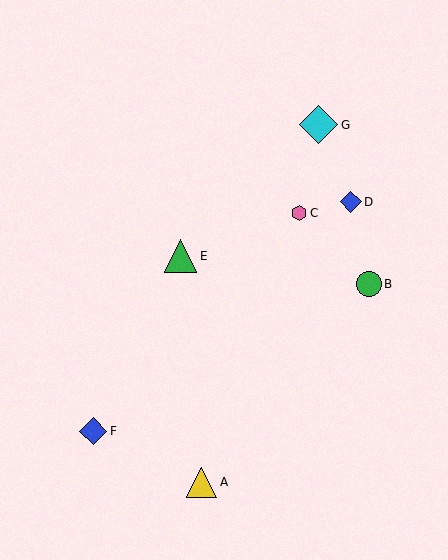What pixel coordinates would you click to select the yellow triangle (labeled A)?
Click at (202, 483) to select the yellow triangle A.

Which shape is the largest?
The cyan diamond (labeled G) is the largest.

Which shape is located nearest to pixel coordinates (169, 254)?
The green triangle (labeled E) at (180, 256) is nearest to that location.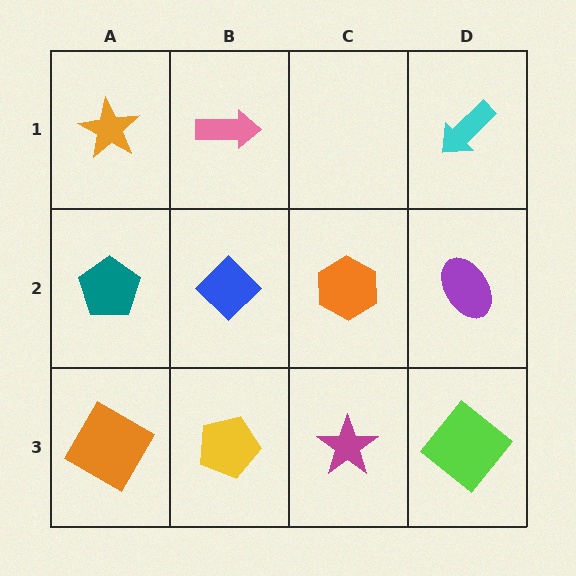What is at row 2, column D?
A purple ellipse.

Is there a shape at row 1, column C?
No, that cell is empty.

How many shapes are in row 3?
4 shapes.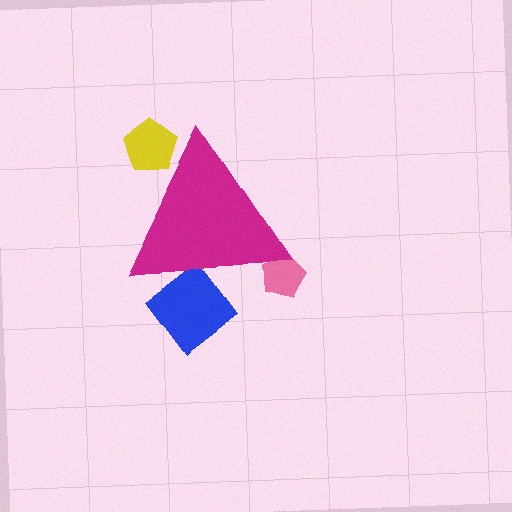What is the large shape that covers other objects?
A magenta triangle.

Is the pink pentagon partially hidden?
Yes, the pink pentagon is partially hidden behind the magenta triangle.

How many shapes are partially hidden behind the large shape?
3 shapes are partially hidden.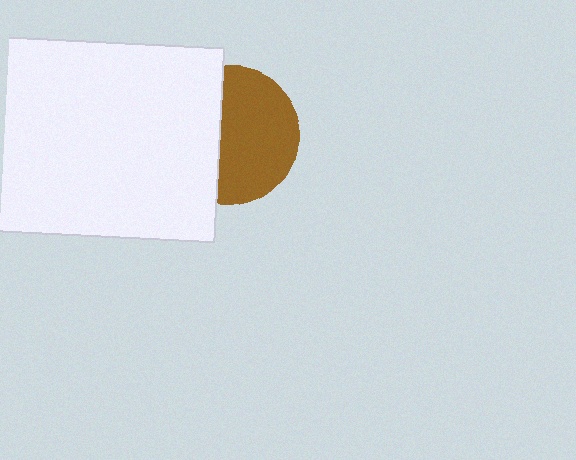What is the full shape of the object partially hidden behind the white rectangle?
The partially hidden object is a brown circle.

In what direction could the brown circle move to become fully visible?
The brown circle could move right. That would shift it out from behind the white rectangle entirely.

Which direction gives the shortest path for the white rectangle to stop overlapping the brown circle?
Moving left gives the shortest separation.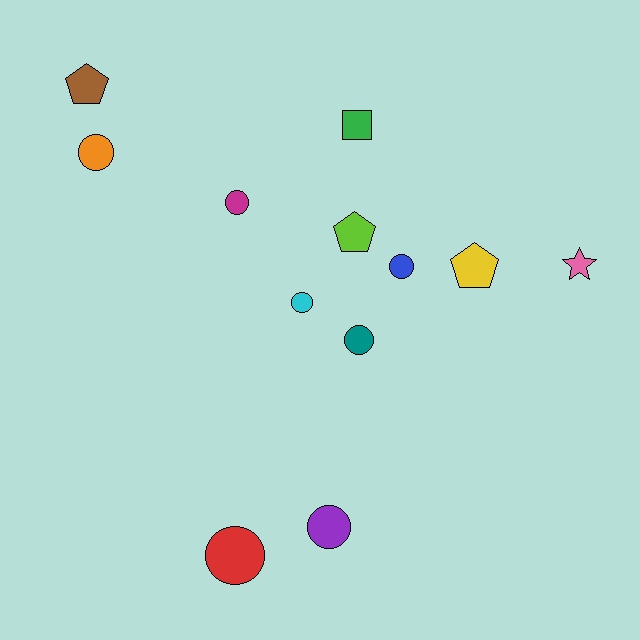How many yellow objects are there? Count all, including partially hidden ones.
There is 1 yellow object.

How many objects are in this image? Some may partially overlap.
There are 12 objects.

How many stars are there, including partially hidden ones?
There is 1 star.